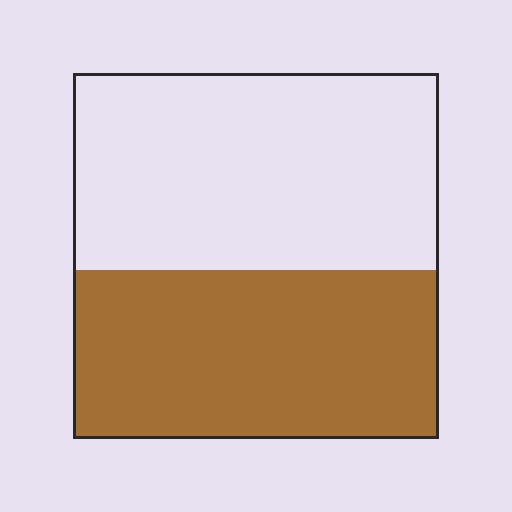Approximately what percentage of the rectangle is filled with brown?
Approximately 45%.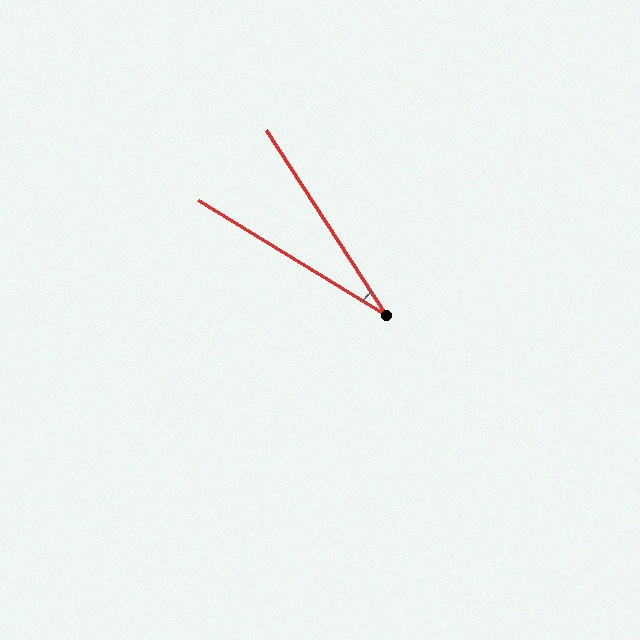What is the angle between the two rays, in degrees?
Approximately 26 degrees.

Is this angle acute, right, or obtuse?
It is acute.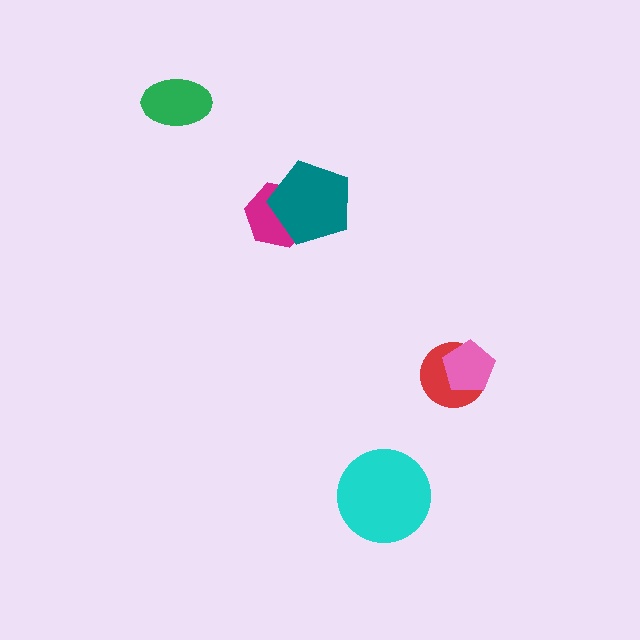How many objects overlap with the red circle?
1 object overlaps with the red circle.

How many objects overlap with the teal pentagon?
1 object overlaps with the teal pentagon.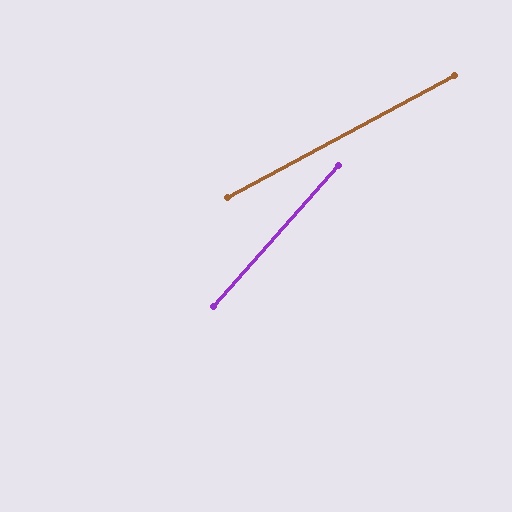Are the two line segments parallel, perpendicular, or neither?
Neither parallel nor perpendicular — they differ by about 20°.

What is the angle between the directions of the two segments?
Approximately 20 degrees.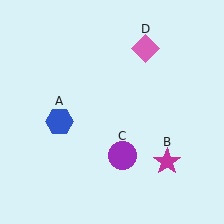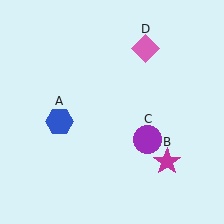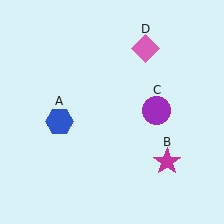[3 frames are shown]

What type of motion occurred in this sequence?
The purple circle (object C) rotated counterclockwise around the center of the scene.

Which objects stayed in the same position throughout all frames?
Blue hexagon (object A) and magenta star (object B) and pink diamond (object D) remained stationary.